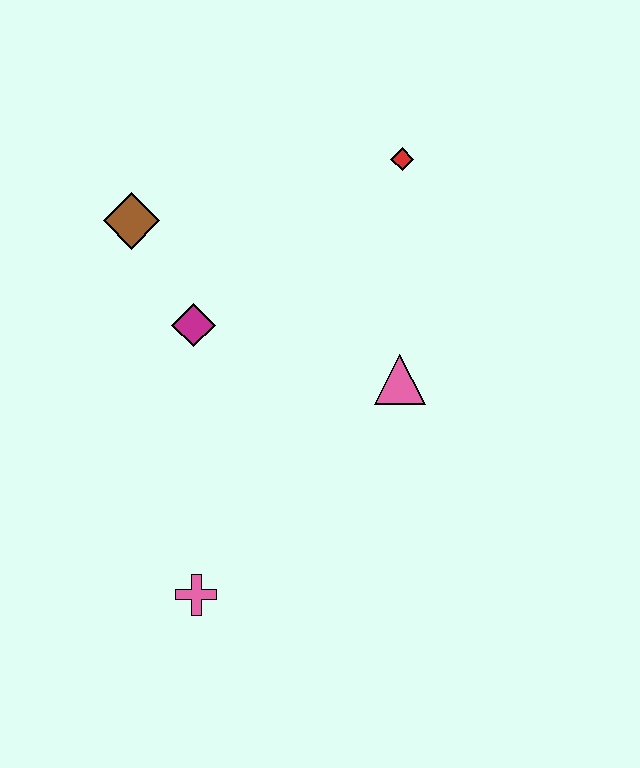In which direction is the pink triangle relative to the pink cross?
The pink triangle is above the pink cross.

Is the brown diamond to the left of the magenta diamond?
Yes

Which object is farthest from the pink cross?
The red diamond is farthest from the pink cross.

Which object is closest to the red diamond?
The pink triangle is closest to the red diamond.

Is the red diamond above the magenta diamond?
Yes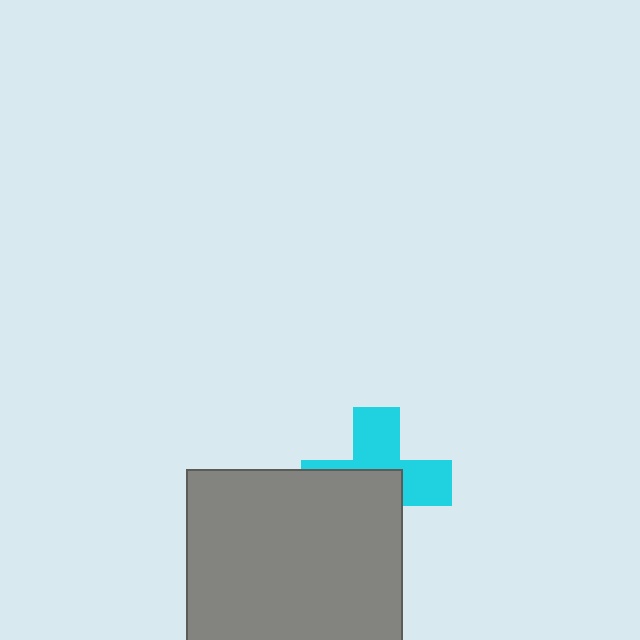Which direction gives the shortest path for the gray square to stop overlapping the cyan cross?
Moving toward the lower-left gives the shortest separation.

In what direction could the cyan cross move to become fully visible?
The cyan cross could move toward the upper-right. That would shift it out from behind the gray square entirely.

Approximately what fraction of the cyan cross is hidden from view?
Roughly 52% of the cyan cross is hidden behind the gray square.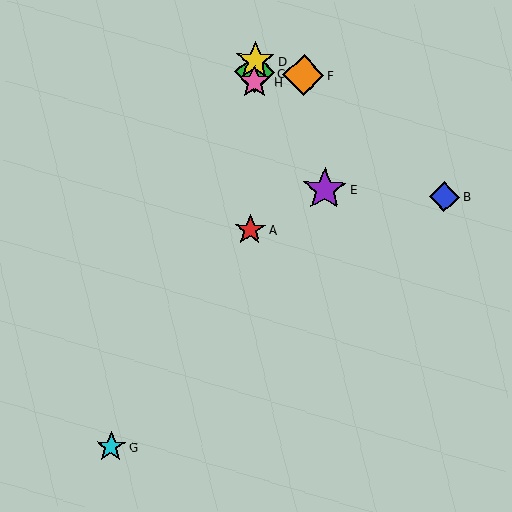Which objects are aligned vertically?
Objects A, C, D, H are aligned vertically.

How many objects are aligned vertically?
4 objects (A, C, D, H) are aligned vertically.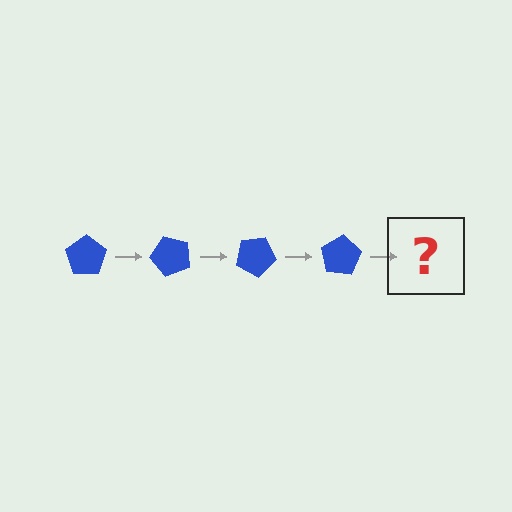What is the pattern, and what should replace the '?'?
The pattern is that the pentagon rotates 50 degrees each step. The '?' should be a blue pentagon rotated 200 degrees.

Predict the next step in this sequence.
The next step is a blue pentagon rotated 200 degrees.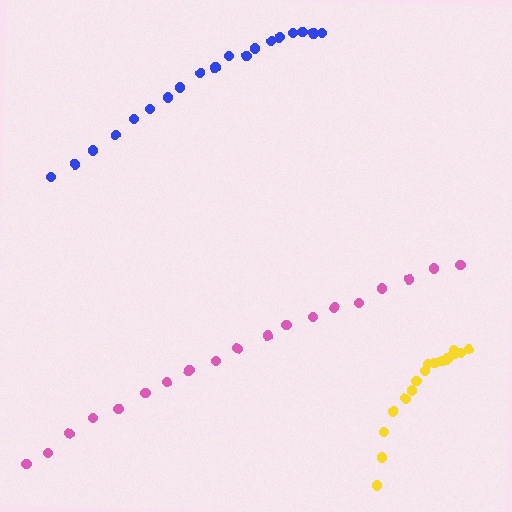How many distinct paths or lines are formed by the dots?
There are 3 distinct paths.